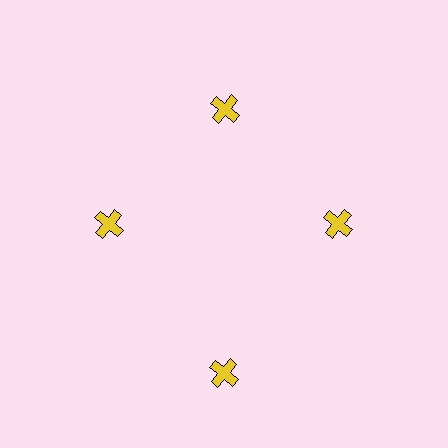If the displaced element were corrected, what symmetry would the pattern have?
It would have 4-fold rotational symmetry — the pattern would map onto itself every 90 degrees.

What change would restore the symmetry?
The symmetry would be restored by moving it inward, back onto the ring so that all 4 crosses sit at equal angles and equal distance from the center.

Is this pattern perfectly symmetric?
No. The 4 yellow crosses are arranged in a ring, but one element near the 6 o'clock position is pushed outward from the center, breaking the 4-fold rotational symmetry.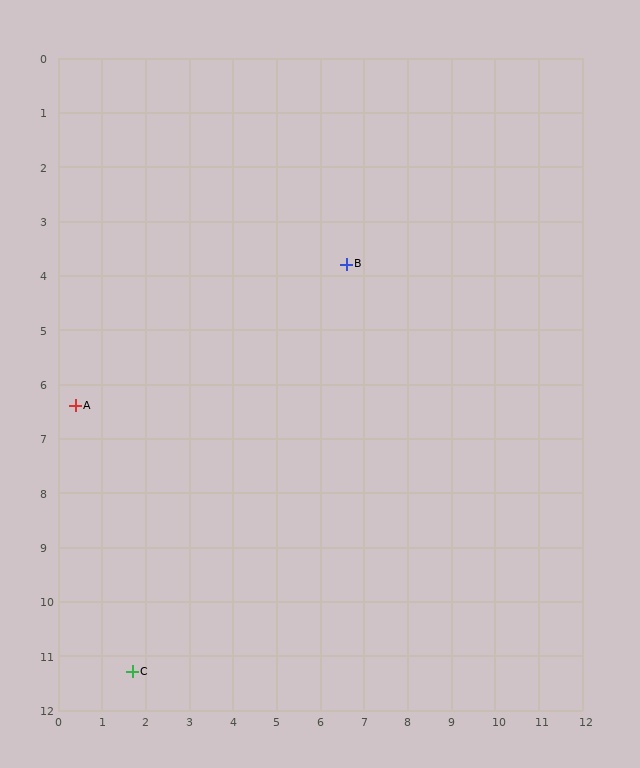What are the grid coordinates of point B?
Point B is at approximately (6.6, 3.8).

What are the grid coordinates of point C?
Point C is at approximately (1.7, 11.3).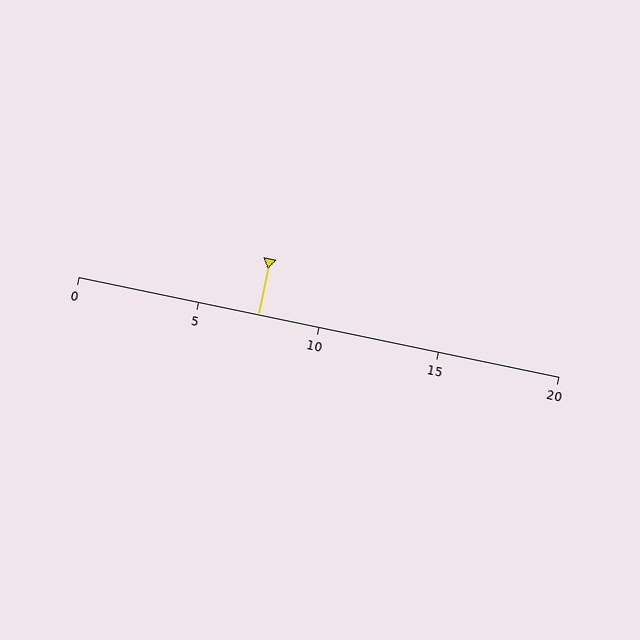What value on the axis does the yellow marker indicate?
The marker indicates approximately 7.5.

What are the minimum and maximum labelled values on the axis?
The axis runs from 0 to 20.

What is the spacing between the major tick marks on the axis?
The major ticks are spaced 5 apart.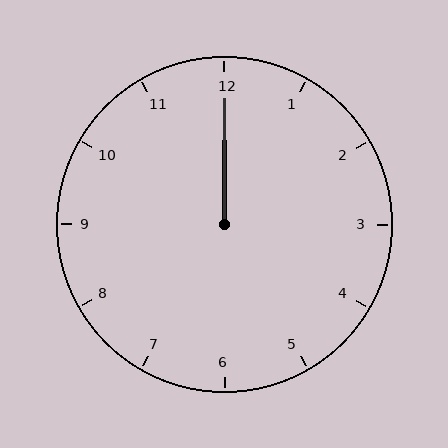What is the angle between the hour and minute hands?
Approximately 0 degrees.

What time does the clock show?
12:00.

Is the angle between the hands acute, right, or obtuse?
It is acute.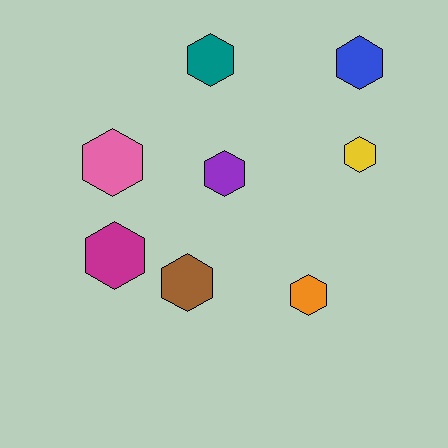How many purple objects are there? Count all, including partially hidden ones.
There is 1 purple object.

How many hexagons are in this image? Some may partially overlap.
There are 8 hexagons.